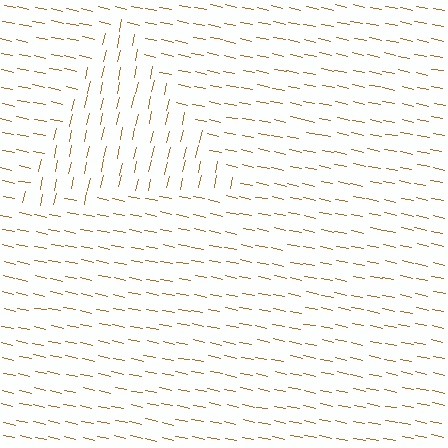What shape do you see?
I see a triangle.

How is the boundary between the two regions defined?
The boundary is defined purely by a change in line orientation (approximately 90 degrees difference). All lines are the same color and thickness.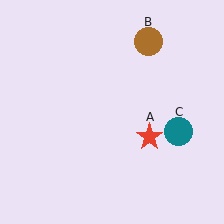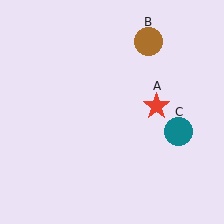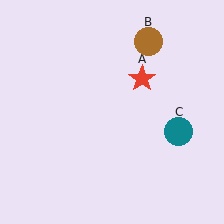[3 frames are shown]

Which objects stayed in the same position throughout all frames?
Brown circle (object B) and teal circle (object C) remained stationary.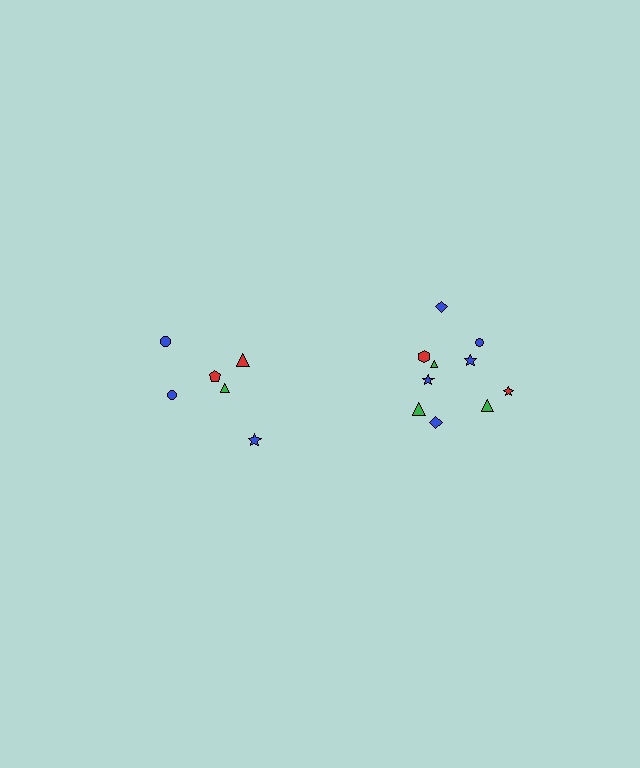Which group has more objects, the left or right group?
The right group.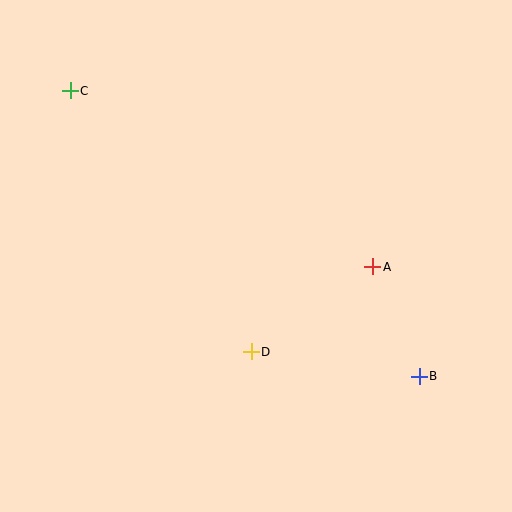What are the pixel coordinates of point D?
Point D is at (251, 352).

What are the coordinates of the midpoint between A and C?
The midpoint between A and C is at (222, 179).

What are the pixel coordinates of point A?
Point A is at (373, 267).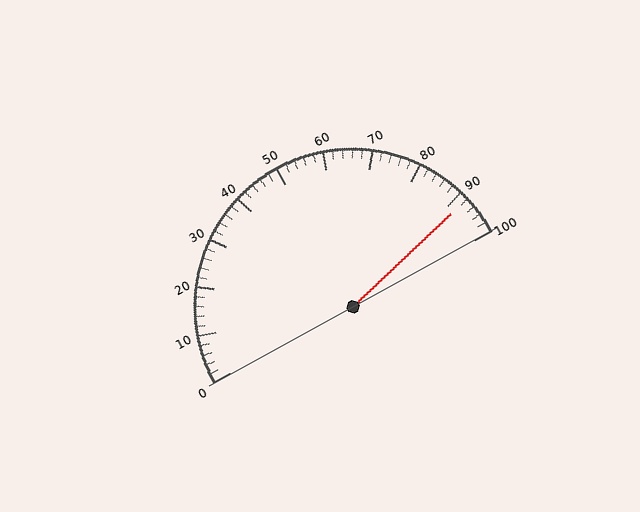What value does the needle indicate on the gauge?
The needle indicates approximately 92.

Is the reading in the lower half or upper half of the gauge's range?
The reading is in the upper half of the range (0 to 100).